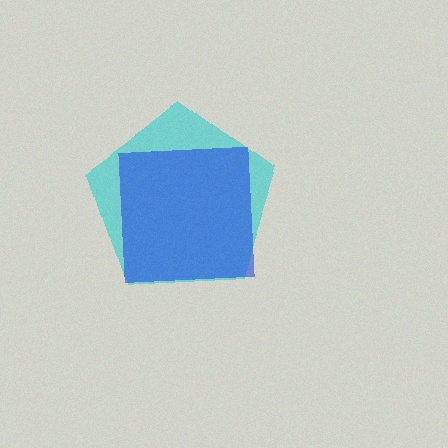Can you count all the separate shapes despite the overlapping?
Yes, there are 2 separate shapes.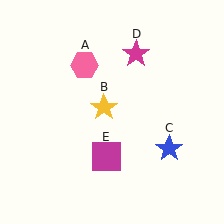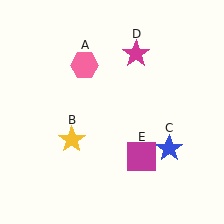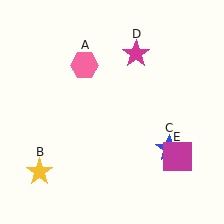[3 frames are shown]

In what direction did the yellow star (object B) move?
The yellow star (object B) moved down and to the left.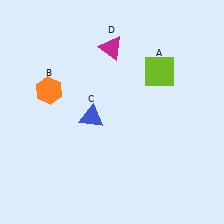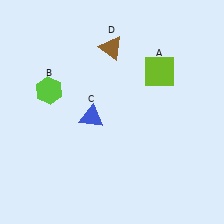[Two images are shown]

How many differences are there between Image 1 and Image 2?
There are 2 differences between the two images.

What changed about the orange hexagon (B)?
In Image 1, B is orange. In Image 2, it changed to lime.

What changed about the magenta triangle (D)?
In Image 1, D is magenta. In Image 2, it changed to brown.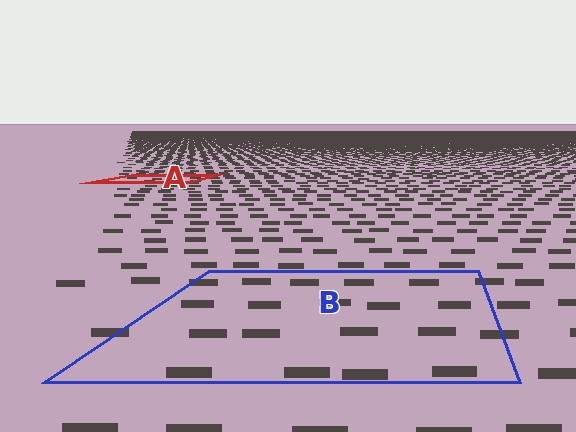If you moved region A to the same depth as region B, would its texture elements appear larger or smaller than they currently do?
They would appear larger. At a closer depth, the same texture elements are projected at a bigger on-screen size.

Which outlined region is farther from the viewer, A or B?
Region A is farther from the viewer — the texture elements inside it appear smaller and more densely packed.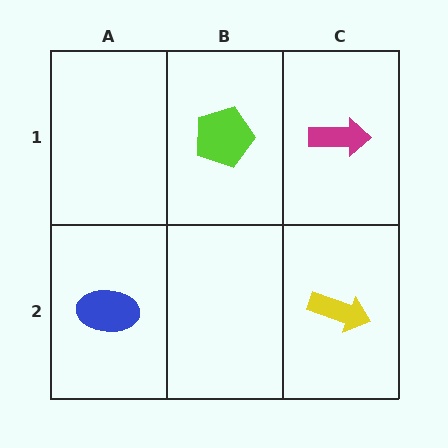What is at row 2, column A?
A blue ellipse.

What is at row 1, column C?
A magenta arrow.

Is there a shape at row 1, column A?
No, that cell is empty.